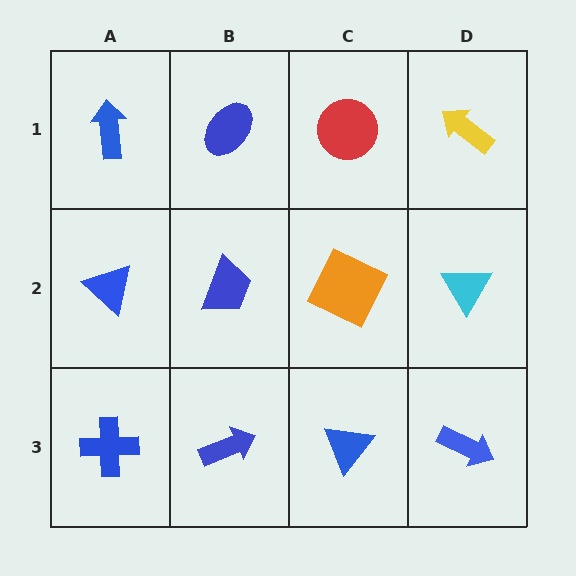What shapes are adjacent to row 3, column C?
An orange square (row 2, column C), a blue arrow (row 3, column B), a blue arrow (row 3, column D).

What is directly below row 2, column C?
A blue triangle.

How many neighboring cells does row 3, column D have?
2.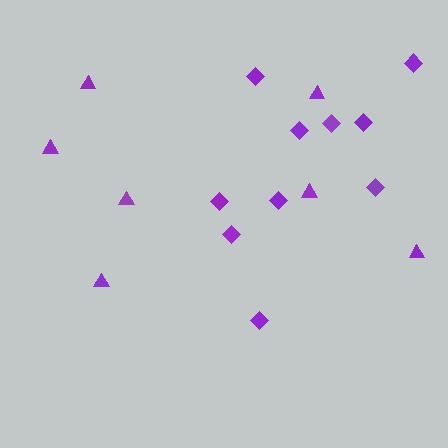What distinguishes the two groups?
There are 2 groups: one group of triangles (7) and one group of diamonds (10).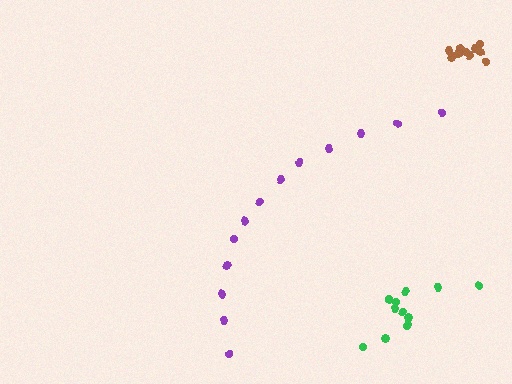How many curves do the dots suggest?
There are 3 distinct paths.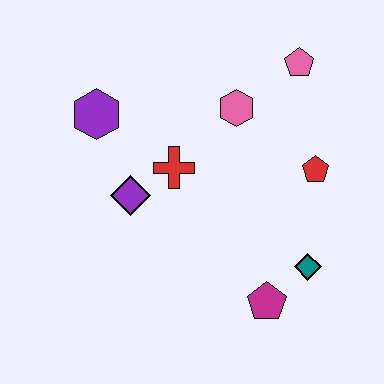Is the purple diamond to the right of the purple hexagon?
Yes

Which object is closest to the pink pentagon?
The pink hexagon is closest to the pink pentagon.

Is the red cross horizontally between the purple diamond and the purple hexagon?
No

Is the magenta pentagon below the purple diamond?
Yes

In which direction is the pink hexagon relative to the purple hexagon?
The pink hexagon is to the right of the purple hexagon.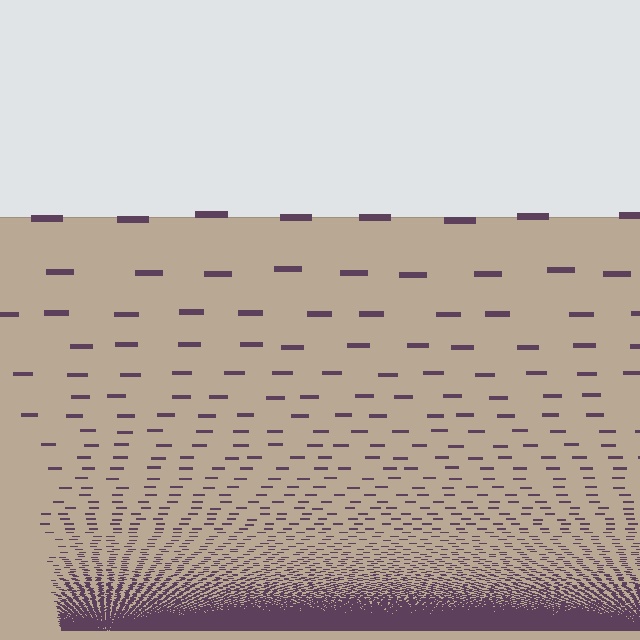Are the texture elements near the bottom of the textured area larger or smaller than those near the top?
Smaller. The gradient is inverted — elements near the bottom are smaller and denser.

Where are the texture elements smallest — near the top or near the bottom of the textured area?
Near the bottom.